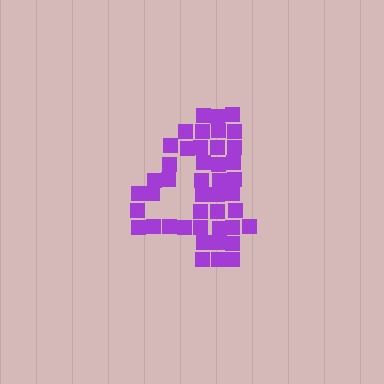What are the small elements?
The small elements are squares.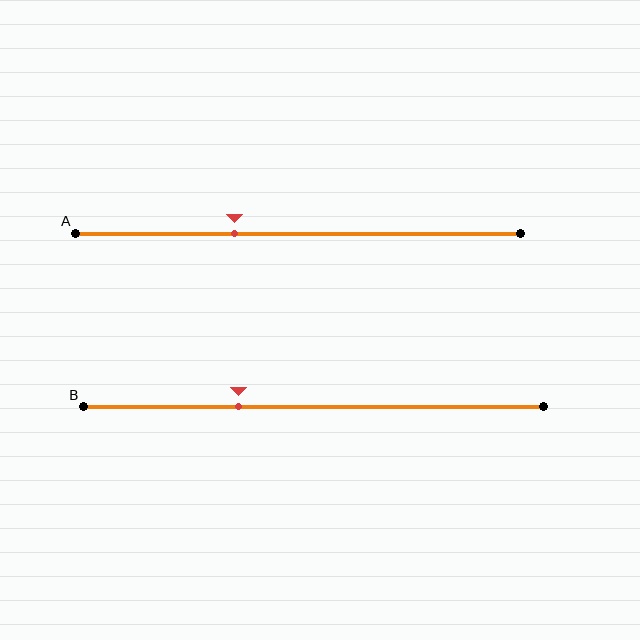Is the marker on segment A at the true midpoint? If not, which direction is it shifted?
No, the marker on segment A is shifted to the left by about 14% of the segment length.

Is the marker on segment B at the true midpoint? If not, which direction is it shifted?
No, the marker on segment B is shifted to the left by about 16% of the segment length.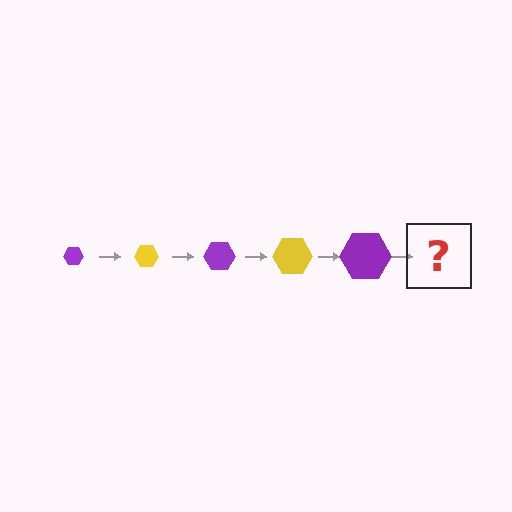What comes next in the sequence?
The next element should be a yellow hexagon, larger than the previous one.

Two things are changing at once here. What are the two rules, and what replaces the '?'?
The two rules are that the hexagon grows larger each step and the color cycles through purple and yellow. The '?' should be a yellow hexagon, larger than the previous one.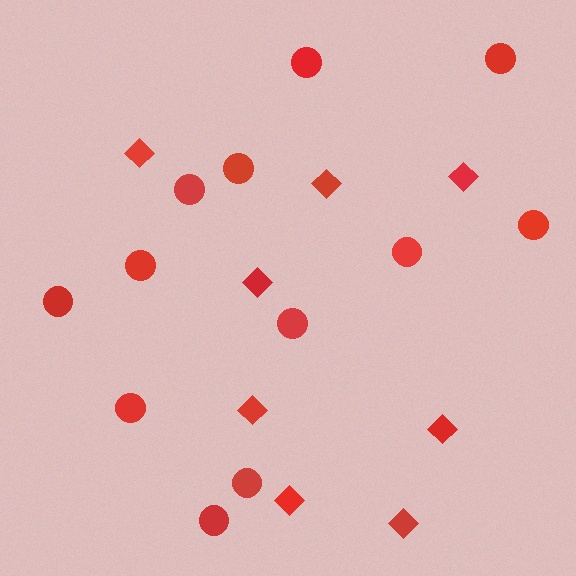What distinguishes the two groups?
There are 2 groups: one group of diamonds (8) and one group of circles (12).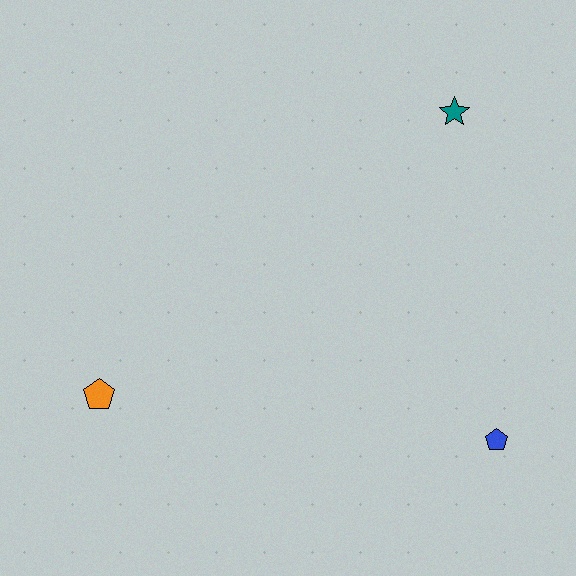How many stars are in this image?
There is 1 star.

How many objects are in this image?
There are 3 objects.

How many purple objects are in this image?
There are no purple objects.